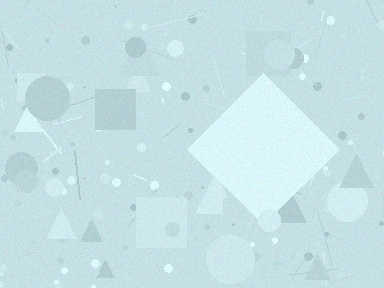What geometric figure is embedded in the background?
A diamond is embedded in the background.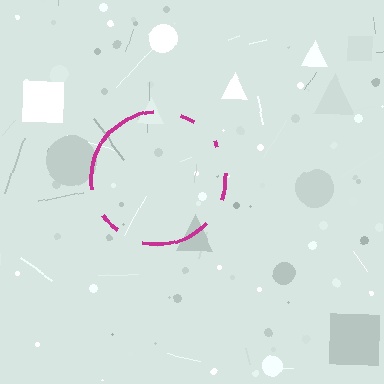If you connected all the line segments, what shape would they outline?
They would outline a circle.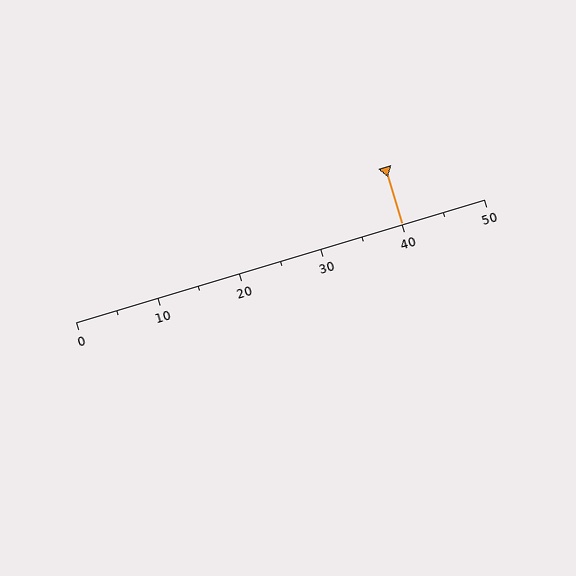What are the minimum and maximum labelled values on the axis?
The axis runs from 0 to 50.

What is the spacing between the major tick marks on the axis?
The major ticks are spaced 10 apart.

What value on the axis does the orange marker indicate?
The marker indicates approximately 40.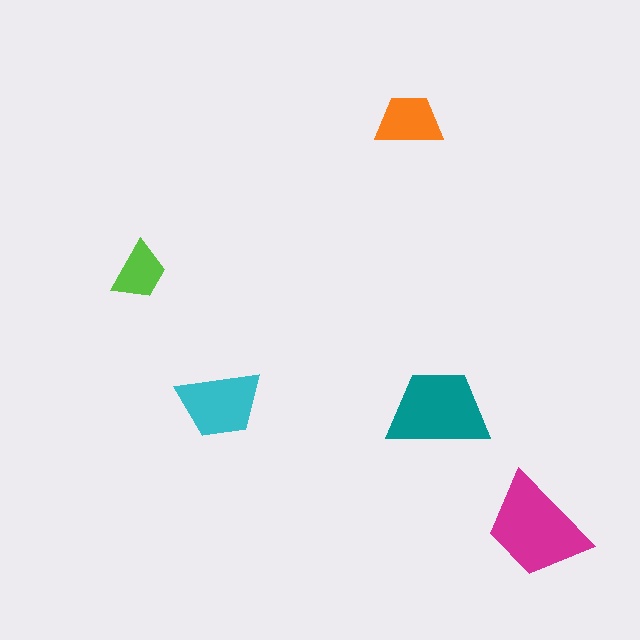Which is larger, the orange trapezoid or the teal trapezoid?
The teal one.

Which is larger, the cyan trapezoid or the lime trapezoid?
The cyan one.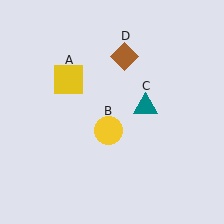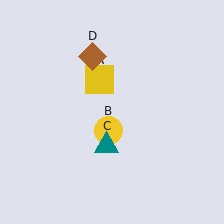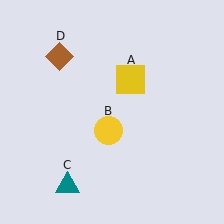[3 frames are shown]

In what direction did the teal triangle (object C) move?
The teal triangle (object C) moved down and to the left.